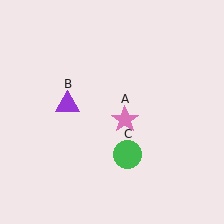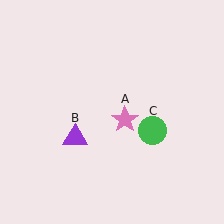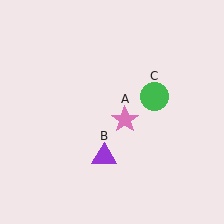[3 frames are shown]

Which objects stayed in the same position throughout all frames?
Pink star (object A) remained stationary.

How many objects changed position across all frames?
2 objects changed position: purple triangle (object B), green circle (object C).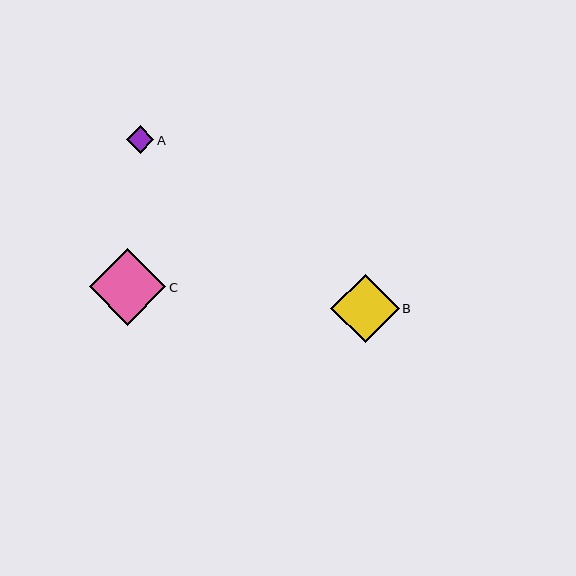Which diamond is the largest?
Diamond C is the largest with a size of approximately 77 pixels.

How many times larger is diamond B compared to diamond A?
Diamond B is approximately 2.5 times the size of diamond A.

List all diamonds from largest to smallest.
From largest to smallest: C, B, A.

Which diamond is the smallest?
Diamond A is the smallest with a size of approximately 28 pixels.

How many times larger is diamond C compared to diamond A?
Diamond C is approximately 2.8 times the size of diamond A.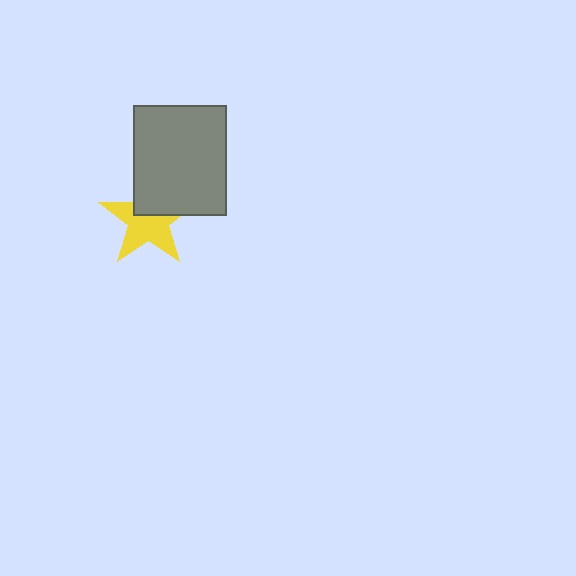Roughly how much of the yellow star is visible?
About half of it is visible (roughly 64%).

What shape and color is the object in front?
The object in front is a gray rectangle.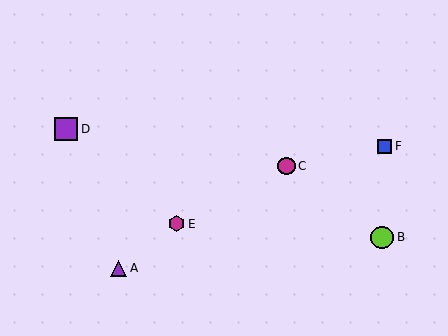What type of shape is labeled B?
Shape B is a lime circle.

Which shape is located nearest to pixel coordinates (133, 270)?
The purple triangle (labeled A) at (119, 268) is nearest to that location.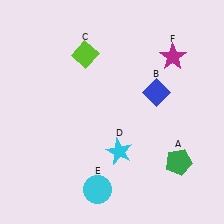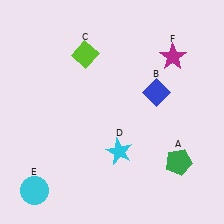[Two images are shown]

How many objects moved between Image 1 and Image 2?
1 object moved between the two images.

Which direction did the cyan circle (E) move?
The cyan circle (E) moved left.